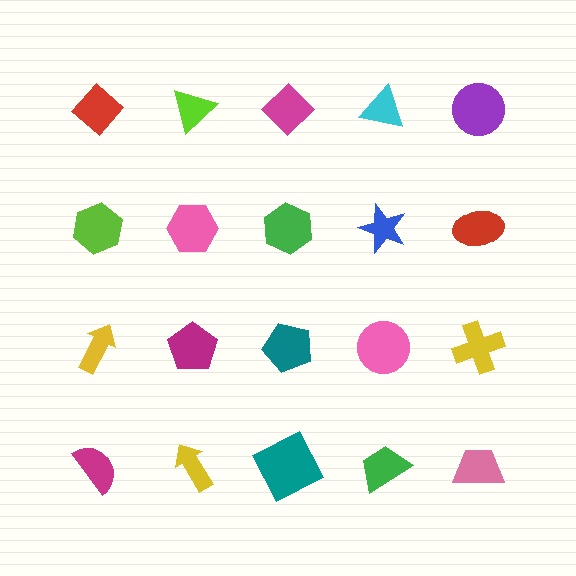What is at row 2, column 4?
A blue star.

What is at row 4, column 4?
A green trapezoid.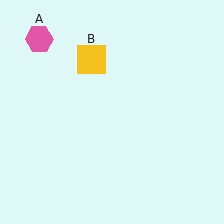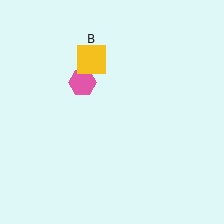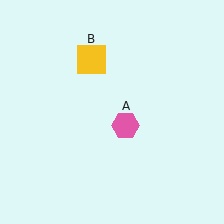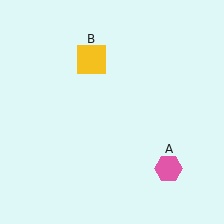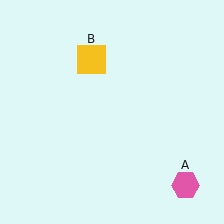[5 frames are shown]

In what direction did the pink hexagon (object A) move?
The pink hexagon (object A) moved down and to the right.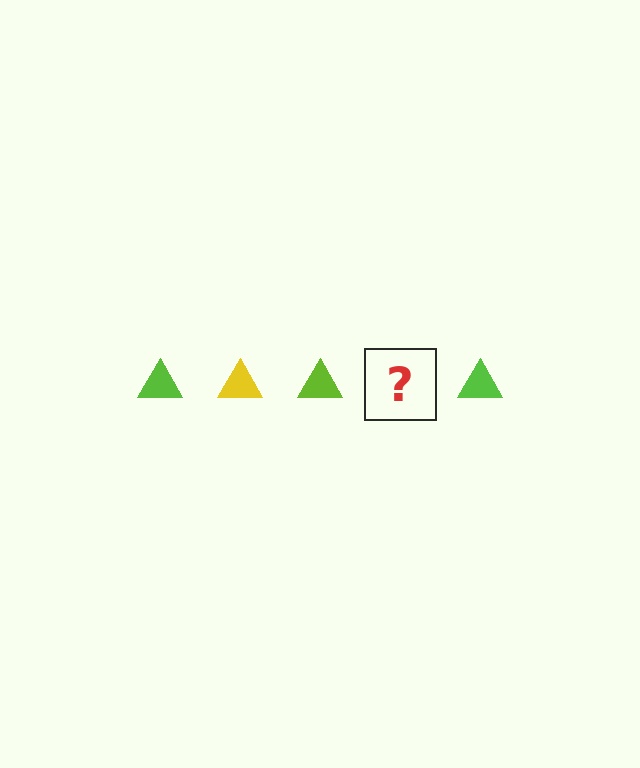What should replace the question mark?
The question mark should be replaced with a yellow triangle.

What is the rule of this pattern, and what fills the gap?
The rule is that the pattern cycles through lime, yellow triangles. The gap should be filled with a yellow triangle.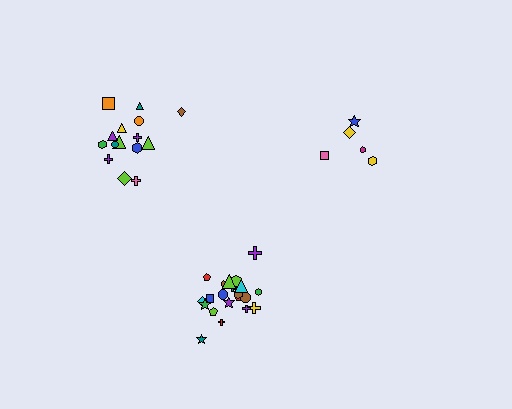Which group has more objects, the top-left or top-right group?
The top-left group.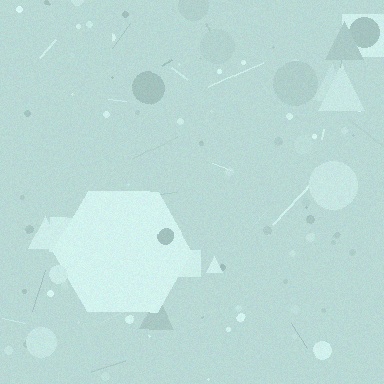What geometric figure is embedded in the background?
A hexagon is embedded in the background.